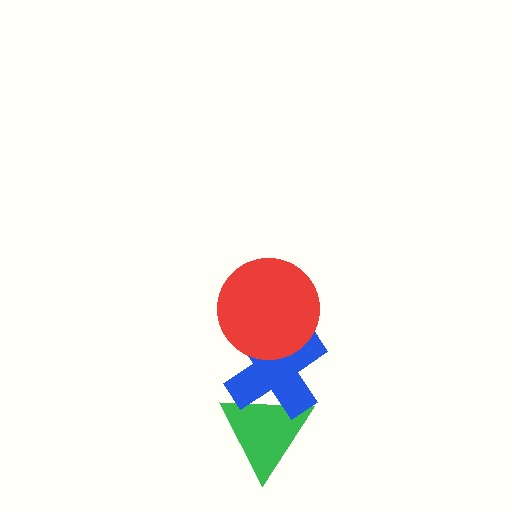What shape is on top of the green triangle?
The blue cross is on top of the green triangle.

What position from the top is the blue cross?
The blue cross is 2nd from the top.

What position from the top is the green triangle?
The green triangle is 3rd from the top.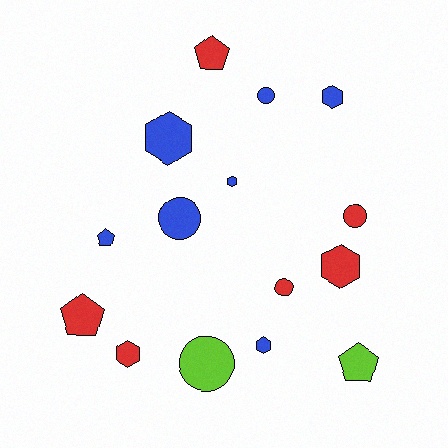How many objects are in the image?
There are 15 objects.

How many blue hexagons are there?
There are 4 blue hexagons.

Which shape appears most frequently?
Hexagon, with 6 objects.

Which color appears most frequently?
Blue, with 7 objects.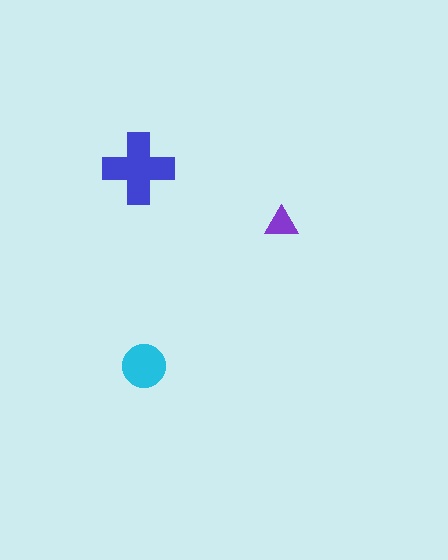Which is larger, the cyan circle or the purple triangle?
The cyan circle.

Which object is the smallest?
The purple triangle.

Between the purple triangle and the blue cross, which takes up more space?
The blue cross.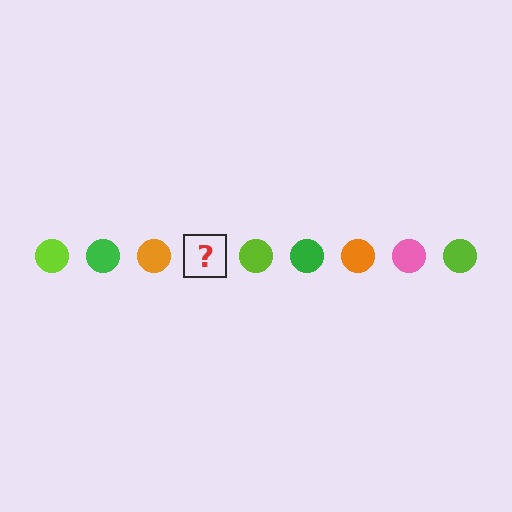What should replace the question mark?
The question mark should be replaced with a pink circle.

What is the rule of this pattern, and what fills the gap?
The rule is that the pattern cycles through lime, green, orange, pink circles. The gap should be filled with a pink circle.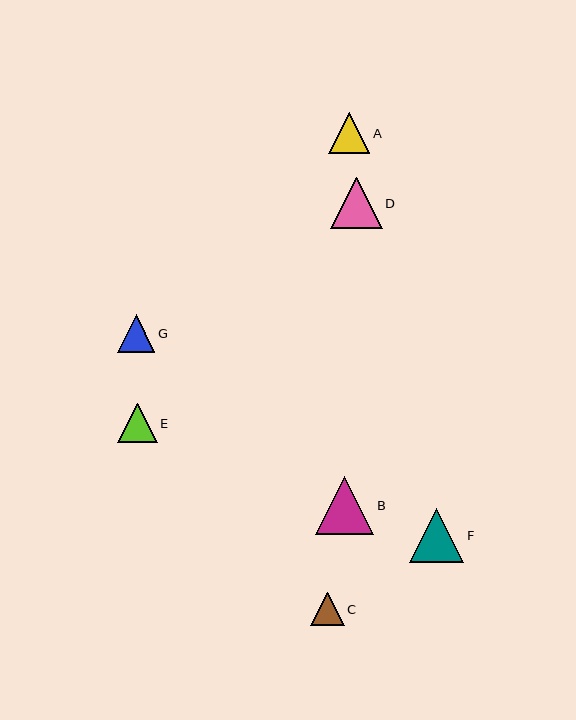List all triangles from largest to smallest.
From largest to smallest: B, F, D, A, E, G, C.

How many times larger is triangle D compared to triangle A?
Triangle D is approximately 1.2 times the size of triangle A.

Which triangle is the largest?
Triangle B is the largest with a size of approximately 58 pixels.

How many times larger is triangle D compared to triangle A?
Triangle D is approximately 1.2 times the size of triangle A.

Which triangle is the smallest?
Triangle C is the smallest with a size of approximately 34 pixels.